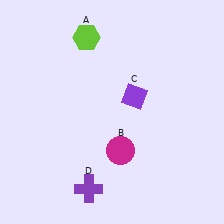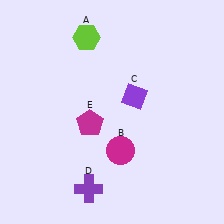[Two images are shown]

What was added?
A magenta pentagon (E) was added in Image 2.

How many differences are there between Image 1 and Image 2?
There is 1 difference between the two images.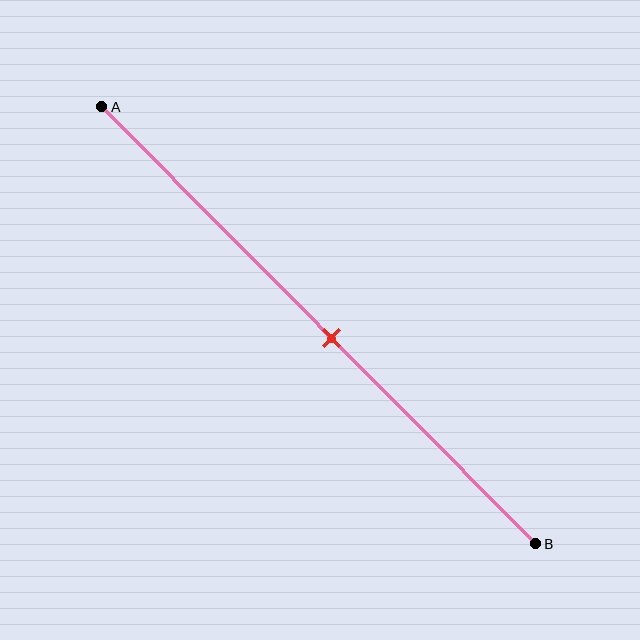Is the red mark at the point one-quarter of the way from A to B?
No, the mark is at about 55% from A, not at the 25% one-quarter point.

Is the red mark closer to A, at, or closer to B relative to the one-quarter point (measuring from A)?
The red mark is closer to point B than the one-quarter point of segment AB.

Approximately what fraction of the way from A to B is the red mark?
The red mark is approximately 55% of the way from A to B.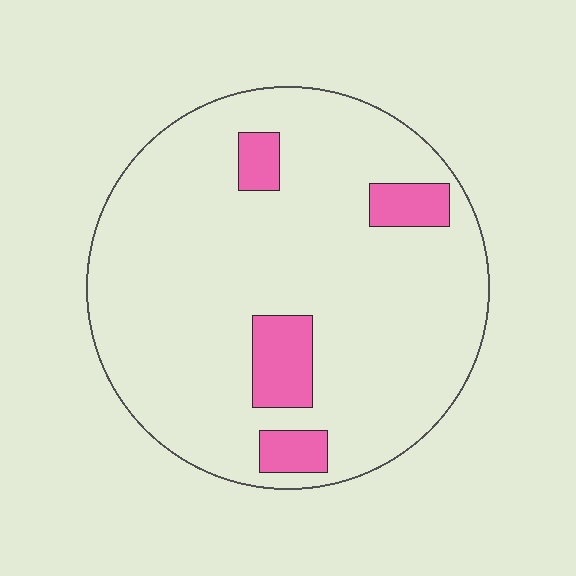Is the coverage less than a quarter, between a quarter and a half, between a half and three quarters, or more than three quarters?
Less than a quarter.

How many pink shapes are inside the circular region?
4.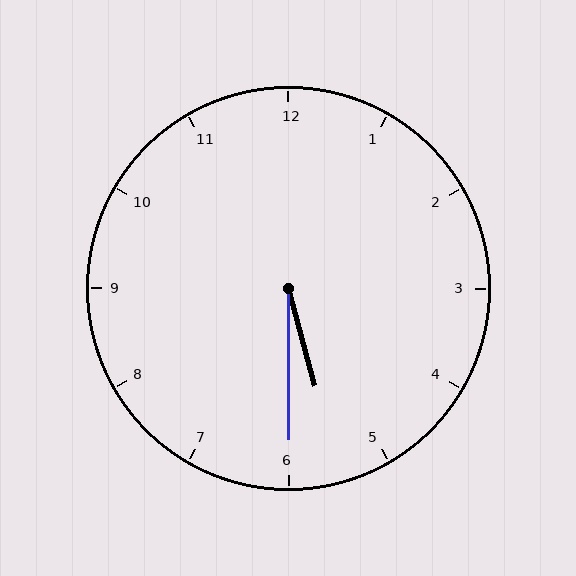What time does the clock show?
5:30.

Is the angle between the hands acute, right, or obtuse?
It is acute.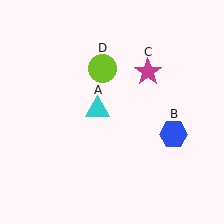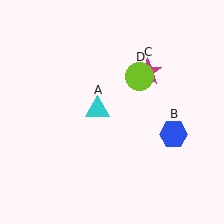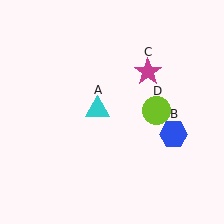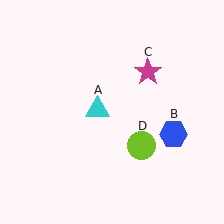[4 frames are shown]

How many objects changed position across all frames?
1 object changed position: lime circle (object D).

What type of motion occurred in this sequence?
The lime circle (object D) rotated clockwise around the center of the scene.